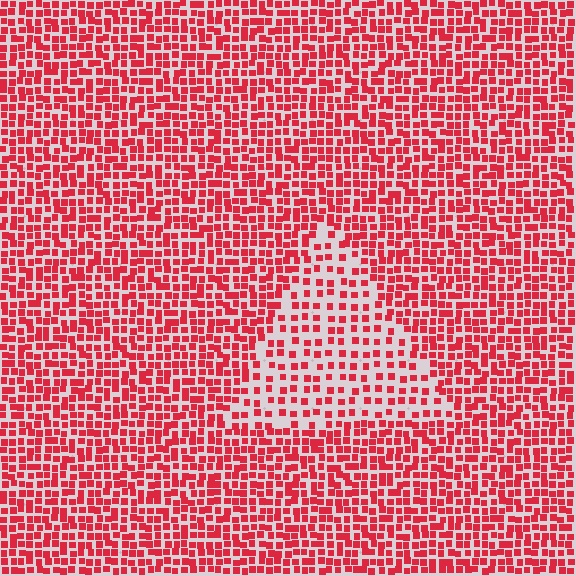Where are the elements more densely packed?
The elements are more densely packed outside the triangle boundary.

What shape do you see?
I see a triangle.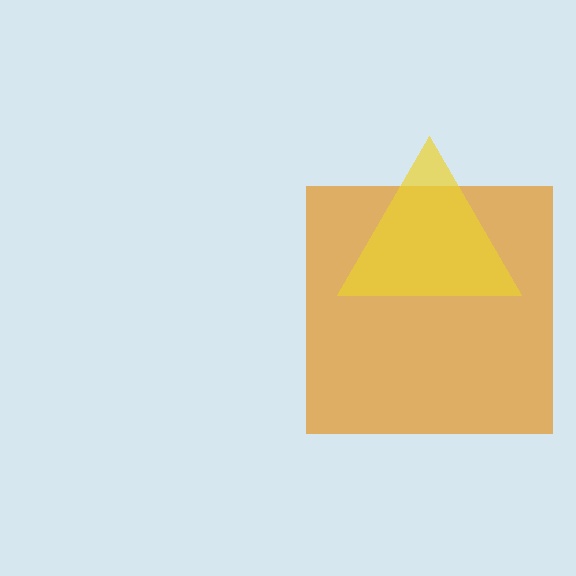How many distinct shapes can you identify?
There are 2 distinct shapes: an orange square, a yellow triangle.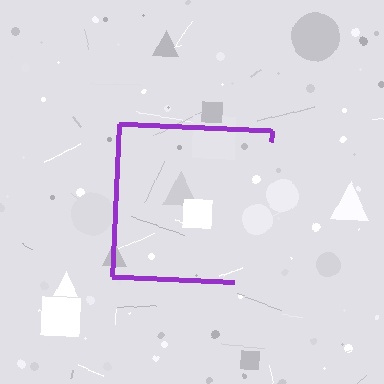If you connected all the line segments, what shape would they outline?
They would outline a square.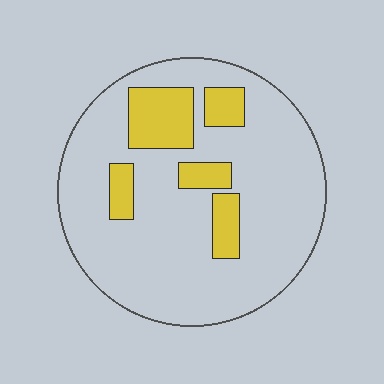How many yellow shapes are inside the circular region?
5.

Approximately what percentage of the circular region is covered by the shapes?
Approximately 20%.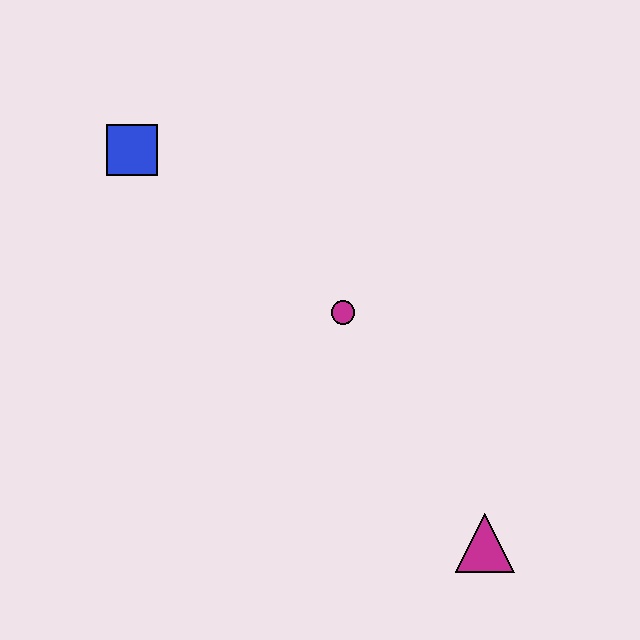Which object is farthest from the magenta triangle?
The blue square is farthest from the magenta triangle.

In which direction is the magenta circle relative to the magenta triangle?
The magenta circle is above the magenta triangle.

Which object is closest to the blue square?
The magenta circle is closest to the blue square.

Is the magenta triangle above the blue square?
No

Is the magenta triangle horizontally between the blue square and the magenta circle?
No